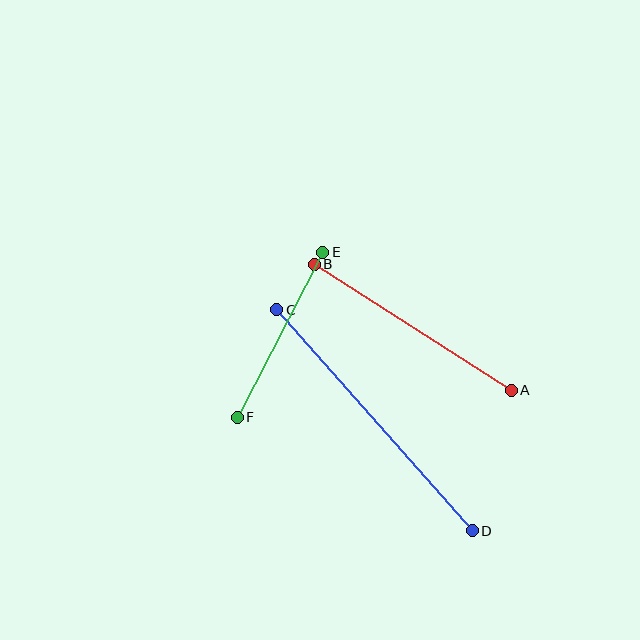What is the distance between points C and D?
The distance is approximately 295 pixels.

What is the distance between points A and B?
The distance is approximately 234 pixels.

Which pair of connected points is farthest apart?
Points C and D are farthest apart.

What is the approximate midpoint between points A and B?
The midpoint is at approximately (413, 327) pixels.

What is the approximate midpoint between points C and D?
The midpoint is at approximately (374, 420) pixels.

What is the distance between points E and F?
The distance is approximately 186 pixels.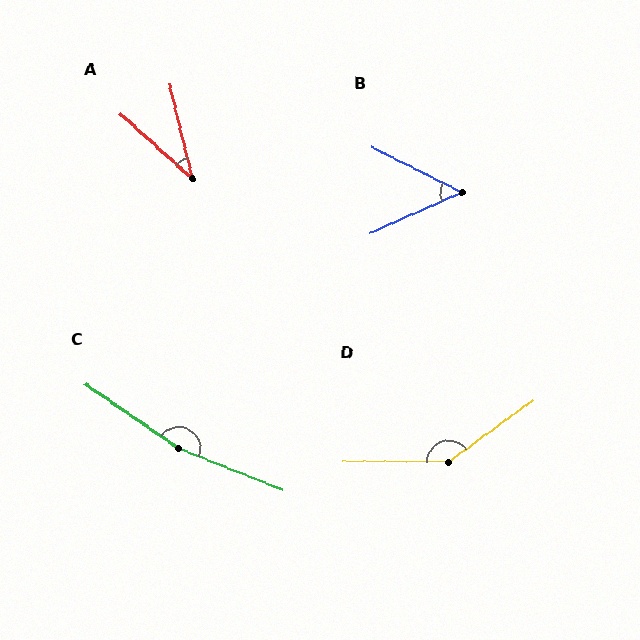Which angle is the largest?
C, at approximately 167 degrees.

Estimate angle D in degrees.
Approximately 144 degrees.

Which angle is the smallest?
A, at approximately 35 degrees.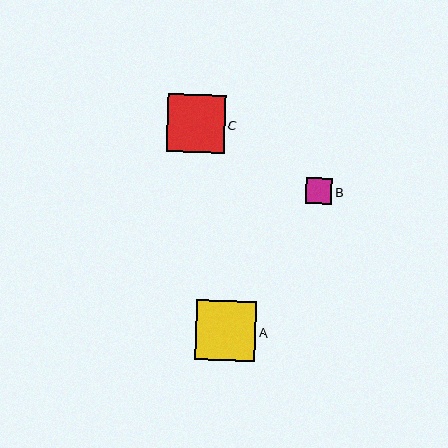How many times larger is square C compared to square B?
Square C is approximately 2.3 times the size of square B.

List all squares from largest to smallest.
From largest to smallest: A, C, B.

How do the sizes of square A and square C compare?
Square A and square C are approximately the same size.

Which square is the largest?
Square A is the largest with a size of approximately 60 pixels.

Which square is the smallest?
Square B is the smallest with a size of approximately 26 pixels.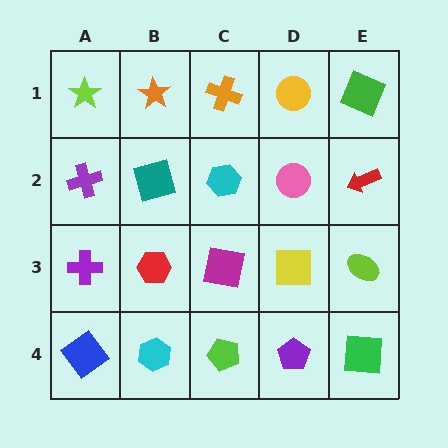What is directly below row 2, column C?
A magenta square.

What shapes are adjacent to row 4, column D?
A yellow square (row 3, column D), a lime pentagon (row 4, column C), a green square (row 4, column E).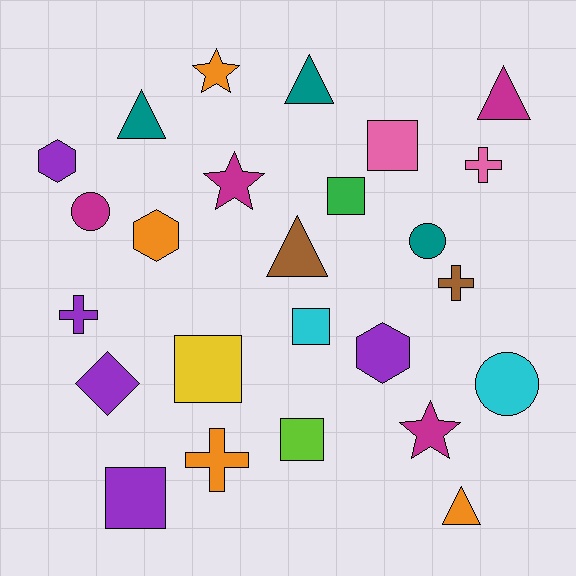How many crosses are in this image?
There are 4 crosses.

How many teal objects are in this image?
There are 3 teal objects.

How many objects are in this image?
There are 25 objects.